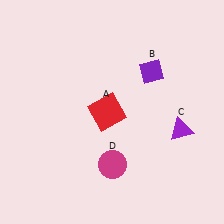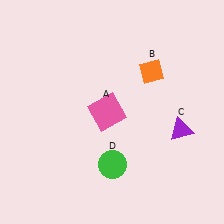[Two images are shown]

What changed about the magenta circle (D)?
In Image 1, D is magenta. In Image 2, it changed to green.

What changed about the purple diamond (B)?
In Image 1, B is purple. In Image 2, it changed to orange.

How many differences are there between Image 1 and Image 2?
There are 3 differences between the two images.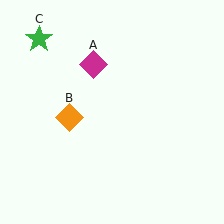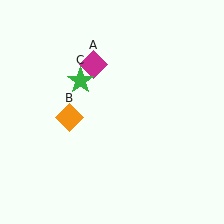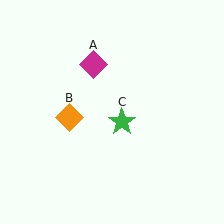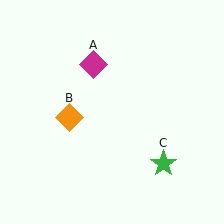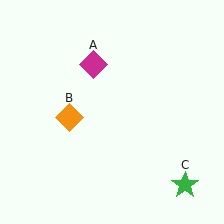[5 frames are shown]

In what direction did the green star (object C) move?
The green star (object C) moved down and to the right.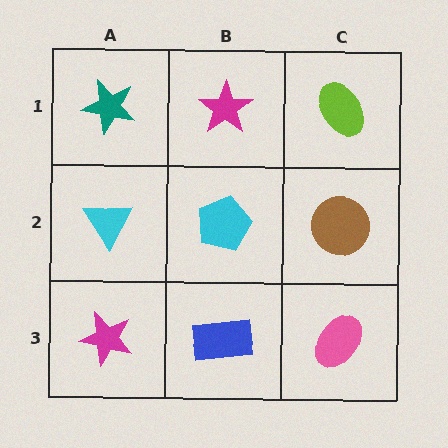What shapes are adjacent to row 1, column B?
A cyan pentagon (row 2, column B), a teal star (row 1, column A), a lime ellipse (row 1, column C).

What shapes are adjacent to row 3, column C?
A brown circle (row 2, column C), a blue rectangle (row 3, column B).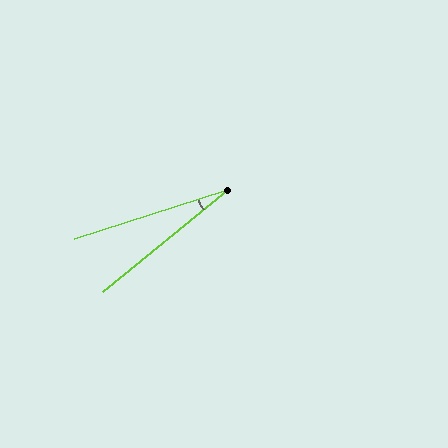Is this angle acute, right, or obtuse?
It is acute.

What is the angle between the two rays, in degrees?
Approximately 22 degrees.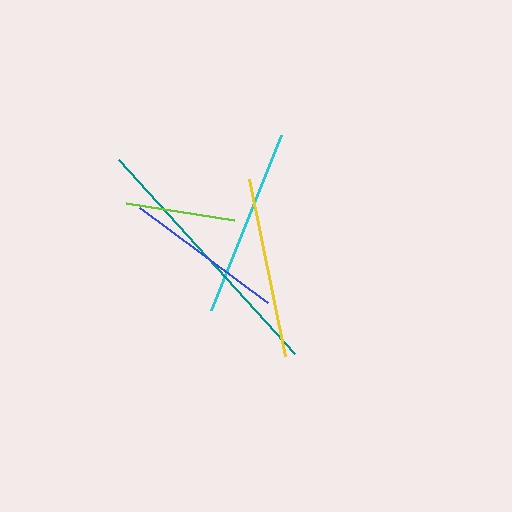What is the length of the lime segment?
The lime segment is approximately 109 pixels long.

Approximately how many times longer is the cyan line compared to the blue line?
The cyan line is approximately 1.2 times the length of the blue line.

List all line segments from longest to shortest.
From longest to shortest: teal, cyan, yellow, blue, lime.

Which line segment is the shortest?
The lime line is the shortest at approximately 109 pixels.